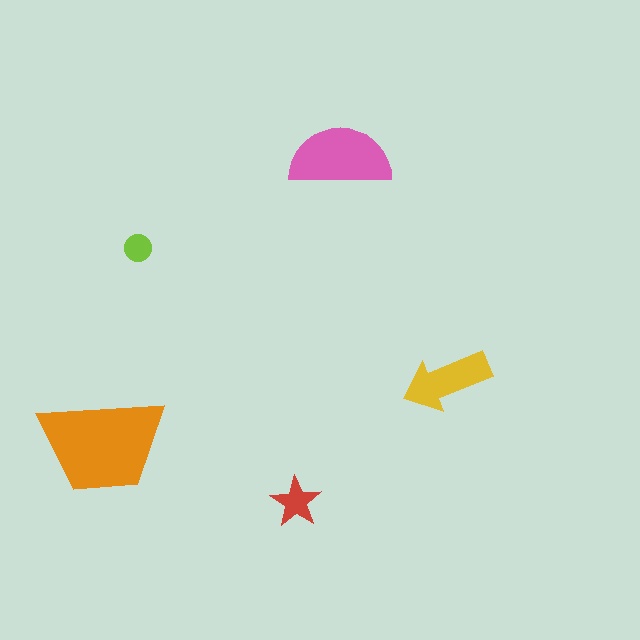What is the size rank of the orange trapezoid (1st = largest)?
1st.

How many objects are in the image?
There are 5 objects in the image.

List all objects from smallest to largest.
The lime circle, the red star, the yellow arrow, the pink semicircle, the orange trapezoid.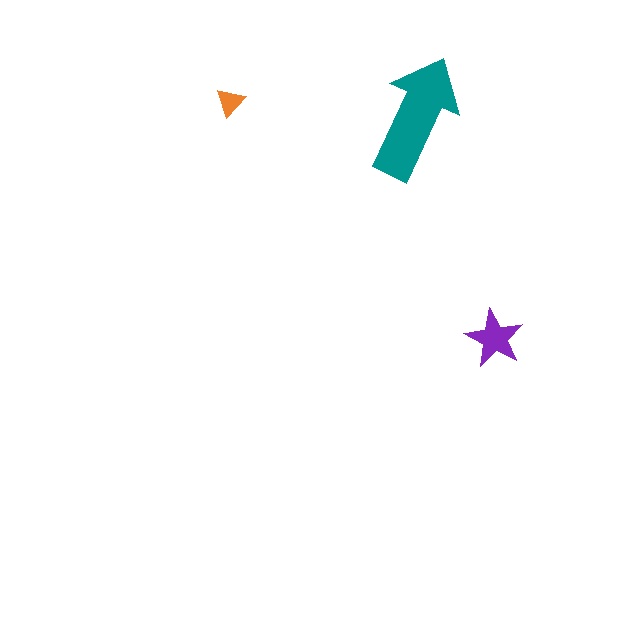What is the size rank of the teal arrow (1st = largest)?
1st.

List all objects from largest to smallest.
The teal arrow, the purple star, the orange triangle.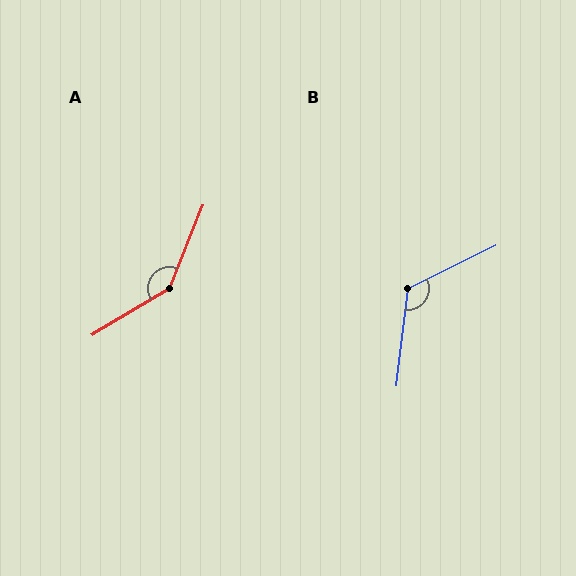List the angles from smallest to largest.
B (123°), A (143°).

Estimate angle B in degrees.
Approximately 123 degrees.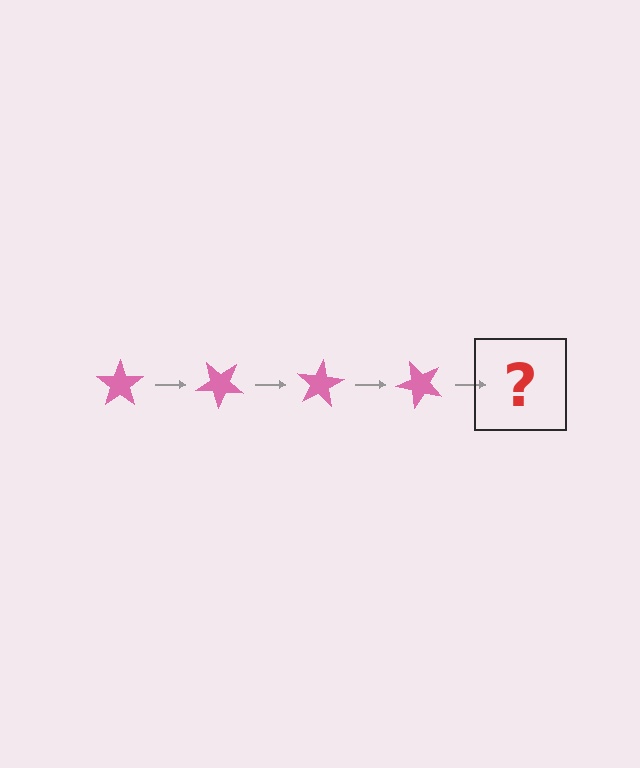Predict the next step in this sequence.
The next step is a pink star rotated 160 degrees.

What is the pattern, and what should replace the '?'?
The pattern is that the star rotates 40 degrees each step. The '?' should be a pink star rotated 160 degrees.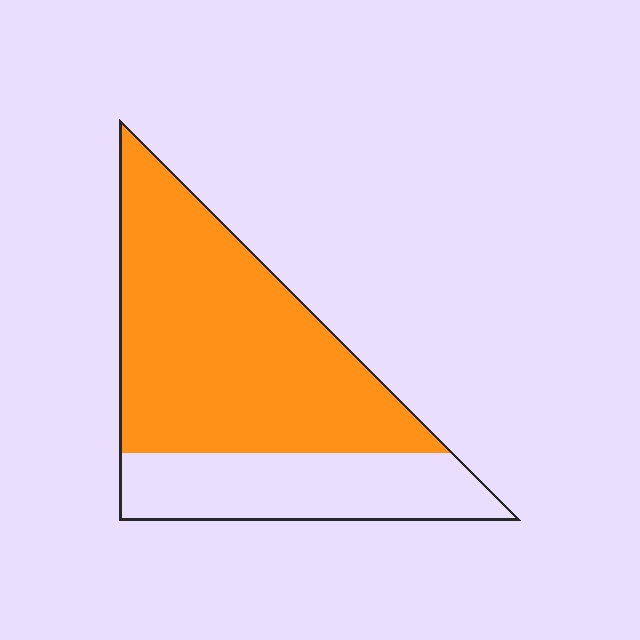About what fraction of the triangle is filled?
About two thirds (2/3).